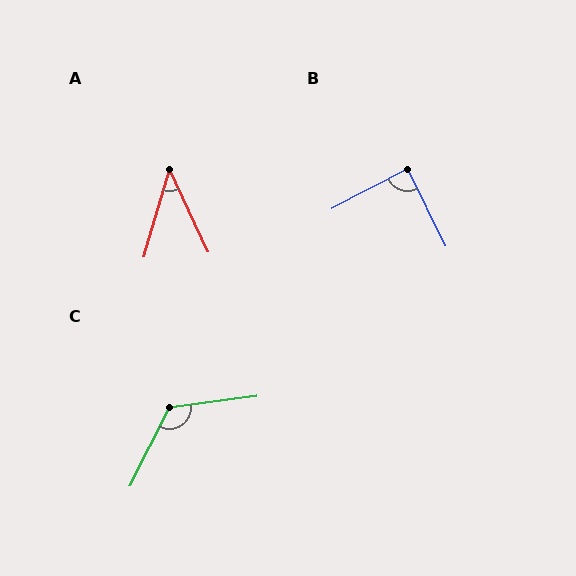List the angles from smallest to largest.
A (41°), B (88°), C (124°).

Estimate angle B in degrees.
Approximately 88 degrees.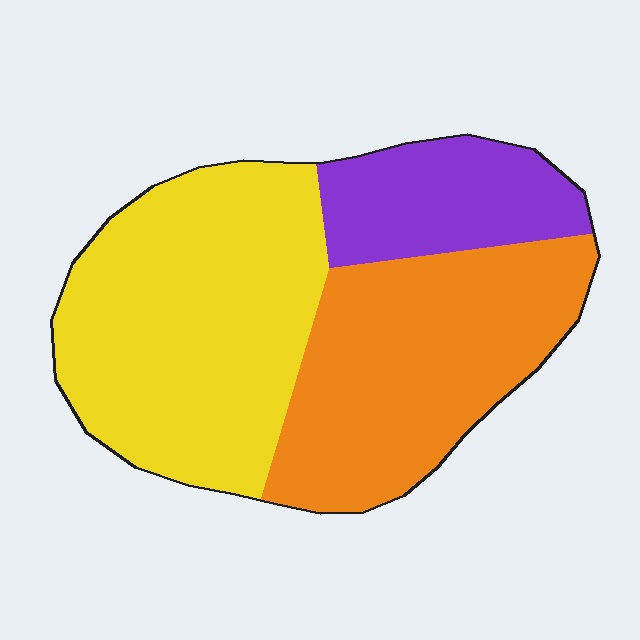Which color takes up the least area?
Purple, at roughly 15%.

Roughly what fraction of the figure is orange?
Orange covers around 35% of the figure.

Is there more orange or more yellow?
Yellow.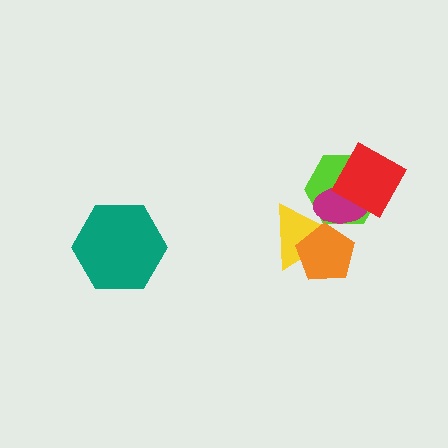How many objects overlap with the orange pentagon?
2 objects overlap with the orange pentagon.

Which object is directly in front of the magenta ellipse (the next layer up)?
The red diamond is directly in front of the magenta ellipse.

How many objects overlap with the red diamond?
2 objects overlap with the red diamond.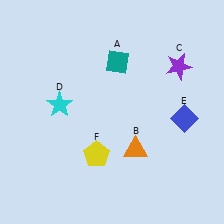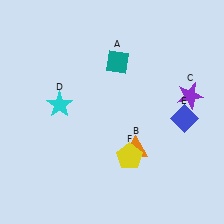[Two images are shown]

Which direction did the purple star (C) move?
The purple star (C) moved down.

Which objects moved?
The objects that moved are: the purple star (C), the yellow pentagon (F).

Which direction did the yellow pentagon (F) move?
The yellow pentagon (F) moved right.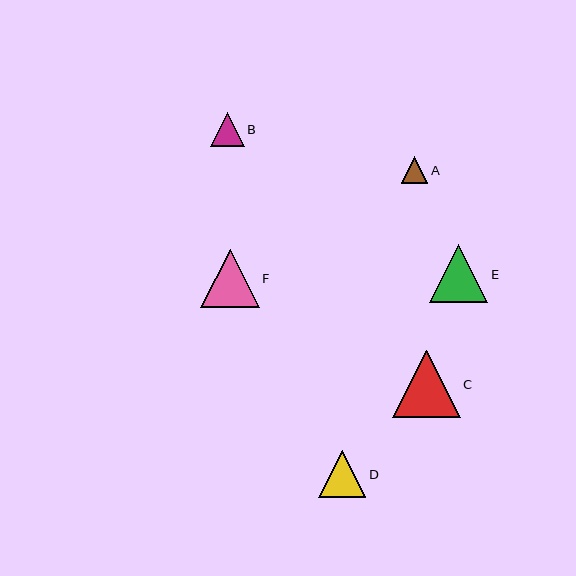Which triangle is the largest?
Triangle C is the largest with a size of approximately 67 pixels.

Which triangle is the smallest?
Triangle A is the smallest with a size of approximately 27 pixels.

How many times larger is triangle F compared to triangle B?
Triangle F is approximately 1.7 times the size of triangle B.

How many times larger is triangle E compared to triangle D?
Triangle E is approximately 1.2 times the size of triangle D.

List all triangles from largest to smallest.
From largest to smallest: C, F, E, D, B, A.